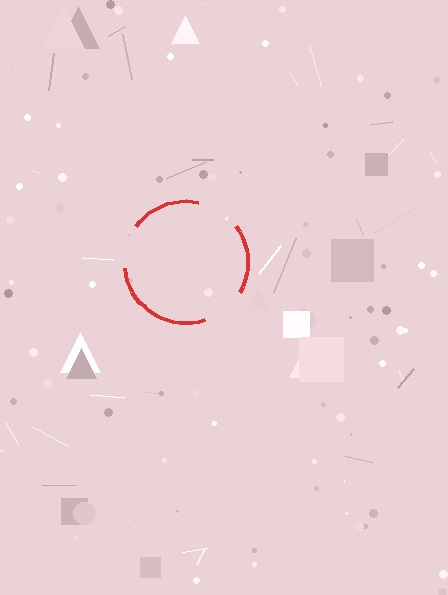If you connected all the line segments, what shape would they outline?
They would outline a circle.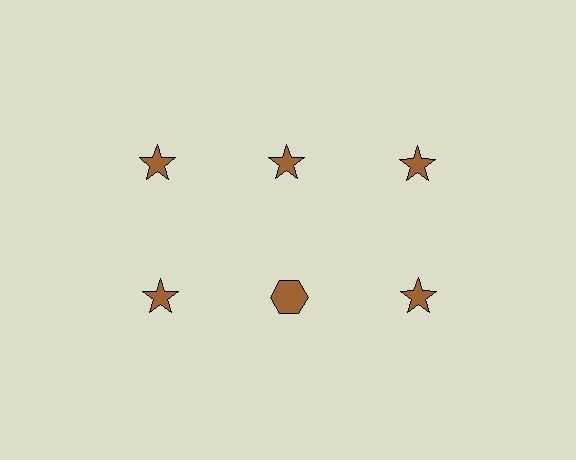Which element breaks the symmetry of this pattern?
The brown hexagon in the second row, second from left column breaks the symmetry. All other shapes are brown stars.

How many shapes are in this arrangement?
There are 6 shapes arranged in a grid pattern.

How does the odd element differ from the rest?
It has a different shape: hexagon instead of star.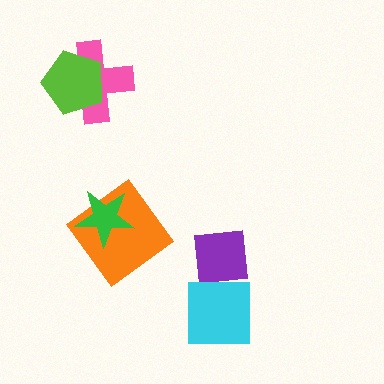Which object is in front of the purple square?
The cyan square is in front of the purple square.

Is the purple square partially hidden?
Yes, it is partially covered by another shape.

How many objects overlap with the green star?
1 object overlaps with the green star.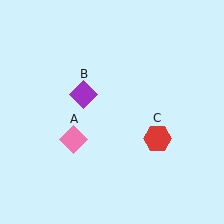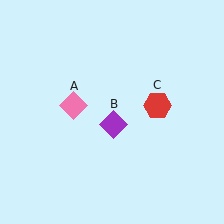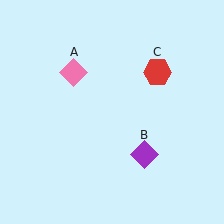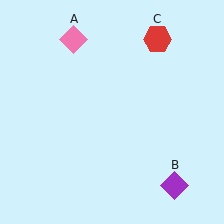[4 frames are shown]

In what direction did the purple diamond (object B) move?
The purple diamond (object B) moved down and to the right.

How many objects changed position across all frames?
3 objects changed position: pink diamond (object A), purple diamond (object B), red hexagon (object C).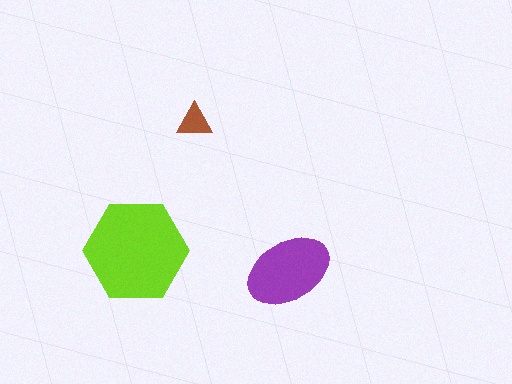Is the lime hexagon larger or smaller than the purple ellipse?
Larger.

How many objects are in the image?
There are 3 objects in the image.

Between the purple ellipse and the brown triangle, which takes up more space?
The purple ellipse.